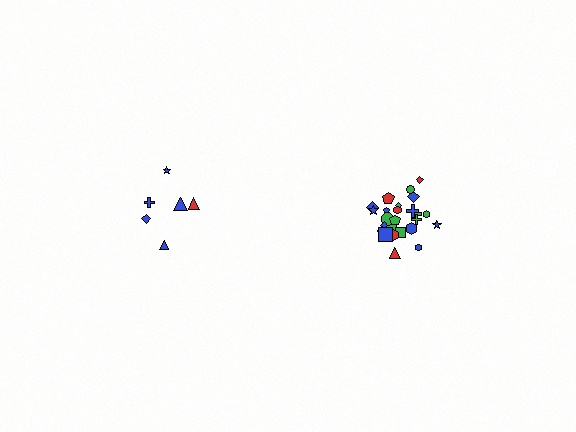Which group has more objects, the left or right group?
The right group.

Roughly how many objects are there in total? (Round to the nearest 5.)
Roughly 30 objects in total.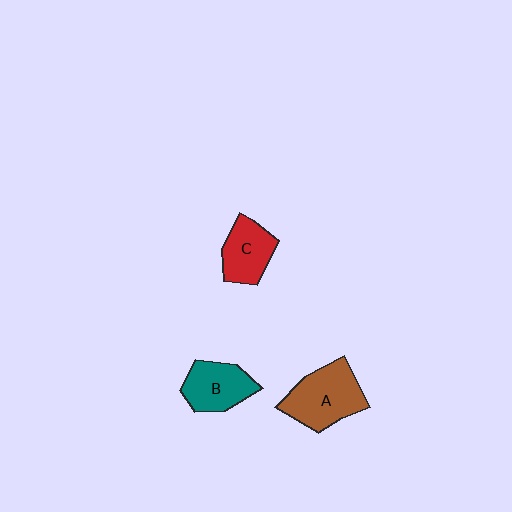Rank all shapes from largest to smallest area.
From largest to smallest: A (brown), B (teal), C (red).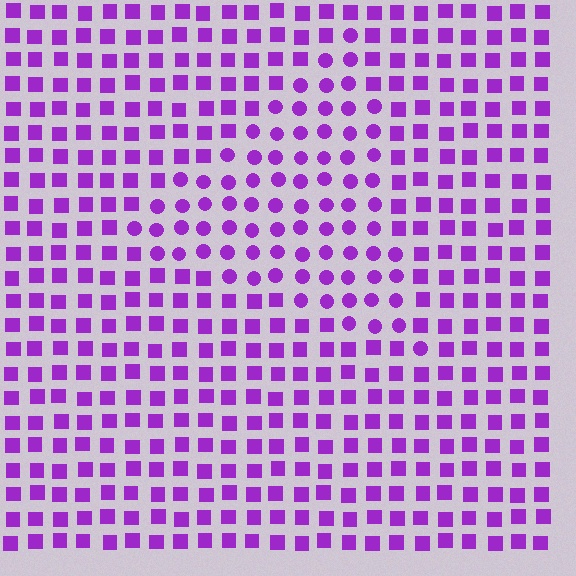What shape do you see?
I see a triangle.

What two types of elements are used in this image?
The image uses circles inside the triangle region and squares outside it.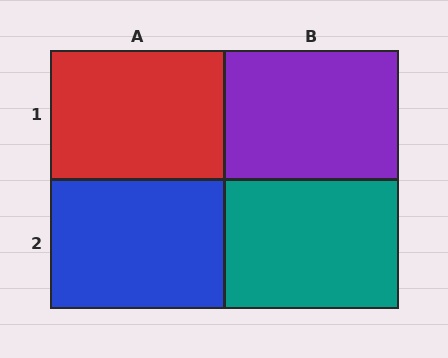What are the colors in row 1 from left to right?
Red, purple.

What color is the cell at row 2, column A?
Blue.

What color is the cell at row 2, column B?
Teal.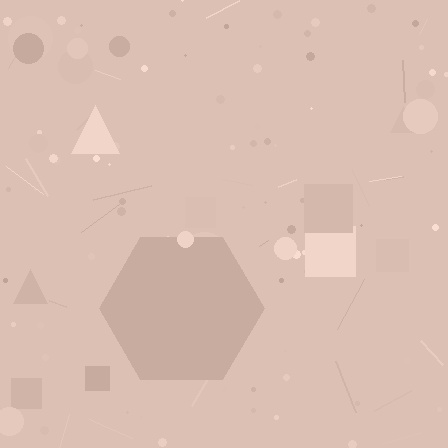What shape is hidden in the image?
A hexagon is hidden in the image.